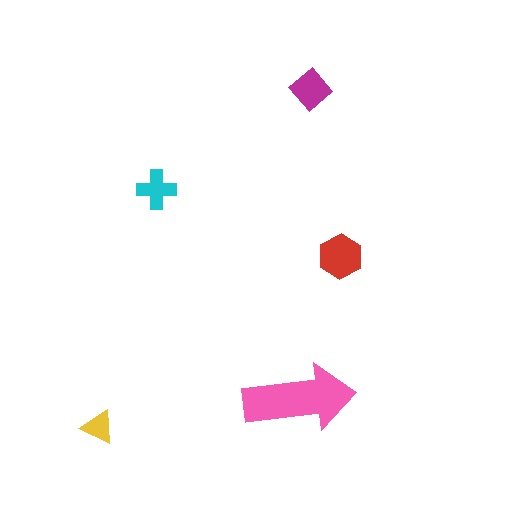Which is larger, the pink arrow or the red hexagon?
The pink arrow.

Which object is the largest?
The pink arrow.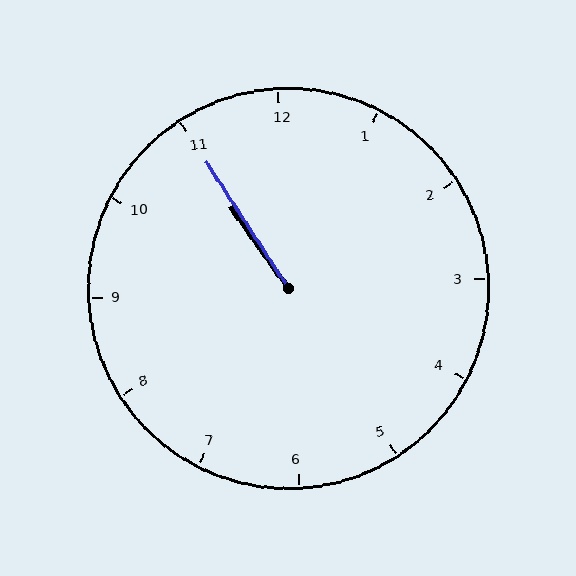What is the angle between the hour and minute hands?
Approximately 2 degrees.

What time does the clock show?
10:55.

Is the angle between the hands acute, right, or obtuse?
It is acute.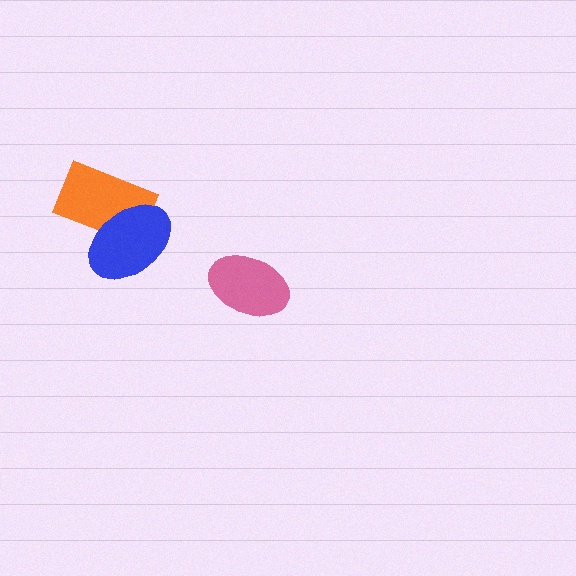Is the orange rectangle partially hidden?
Yes, it is partially covered by another shape.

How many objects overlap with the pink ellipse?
0 objects overlap with the pink ellipse.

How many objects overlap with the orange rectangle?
1 object overlaps with the orange rectangle.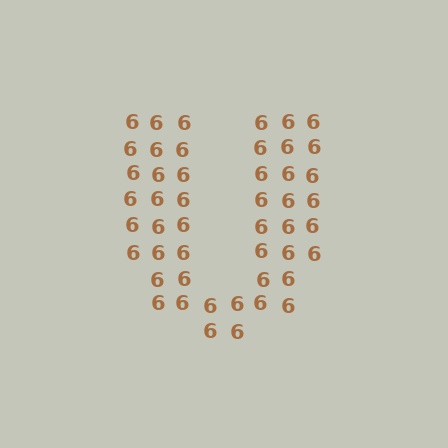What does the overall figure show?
The overall figure shows the letter U.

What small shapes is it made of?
It is made of small digit 6's.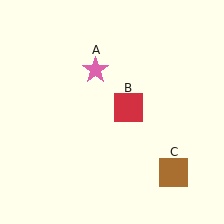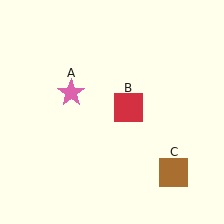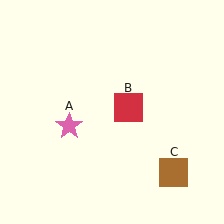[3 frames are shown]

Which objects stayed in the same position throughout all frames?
Red square (object B) and brown square (object C) remained stationary.